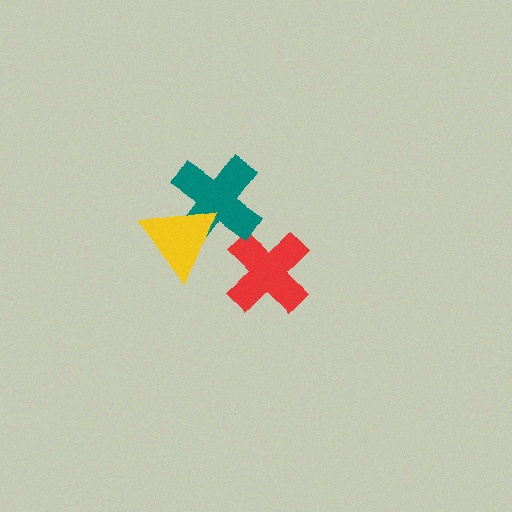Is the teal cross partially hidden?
Yes, it is partially covered by another shape.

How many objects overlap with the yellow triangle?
1 object overlaps with the yellow triangle.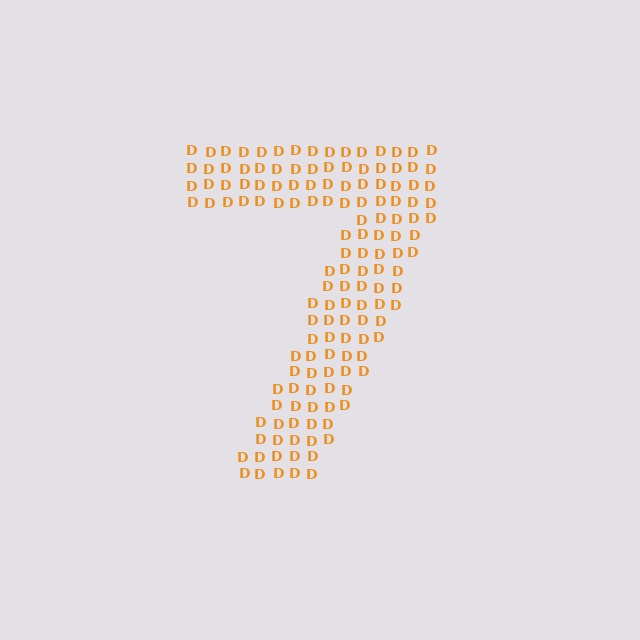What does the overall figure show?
The overall figure shows the digit 7.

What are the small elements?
The small elements are letter D's.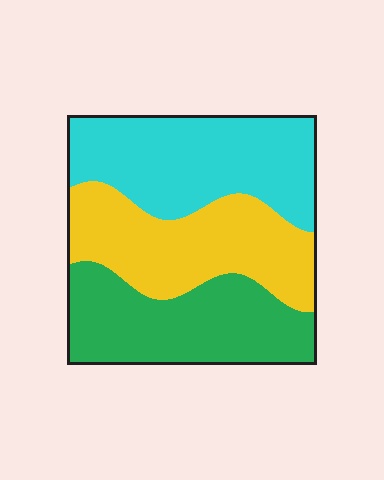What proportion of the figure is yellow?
Yellow takes up about one third (1/3) of the figure.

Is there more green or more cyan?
Cyan.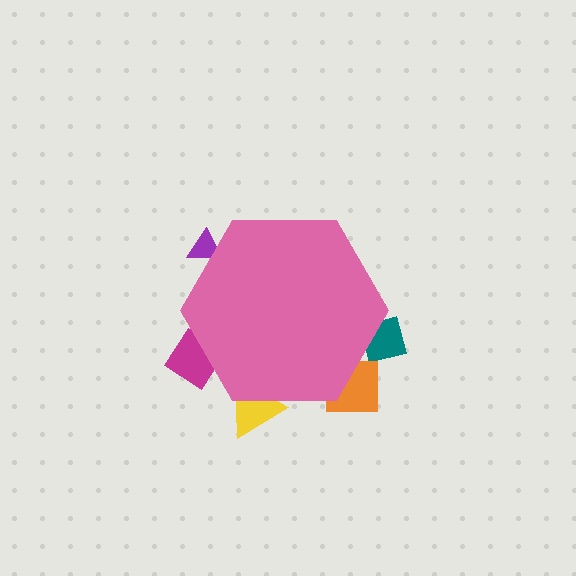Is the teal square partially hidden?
Yes, the teal square is partially hidden behind the pink hexagon.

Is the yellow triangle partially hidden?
Yes, the yellow triangle is partially hidden behind the pink hexagon.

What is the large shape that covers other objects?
A pink hexagon.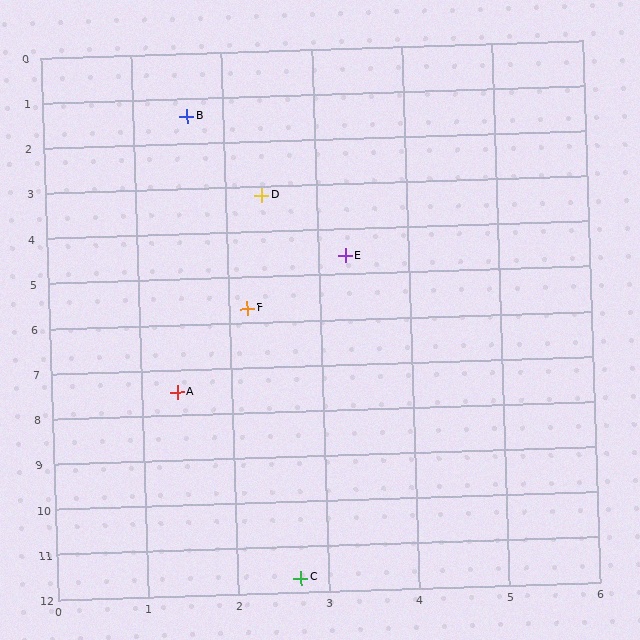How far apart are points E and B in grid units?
Points E and B are about 3.6 grid units apart.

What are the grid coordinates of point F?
Point F is at approximately (2.2, 5.7).